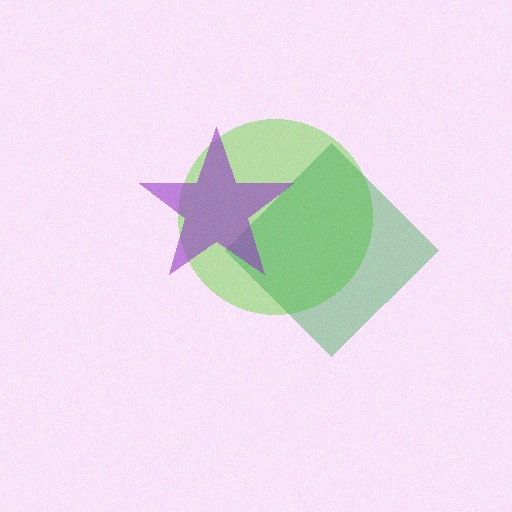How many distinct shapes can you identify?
There are 3 distinct shapes: a lime circle, a green diamond, a purple star.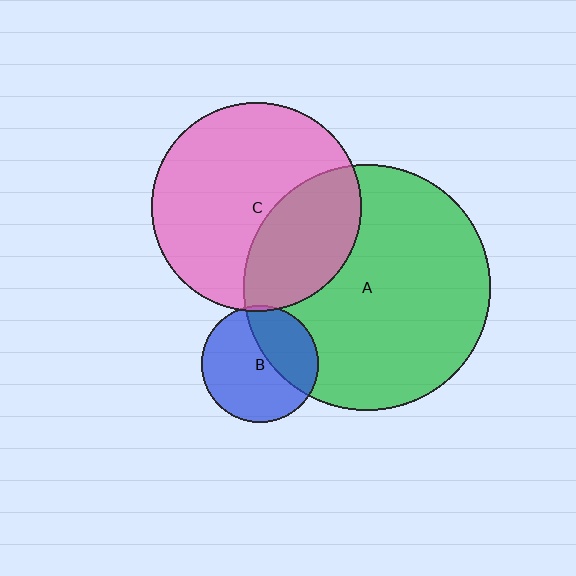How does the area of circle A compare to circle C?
Approximately 1.4 times.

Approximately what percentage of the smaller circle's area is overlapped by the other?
Approximately 35%.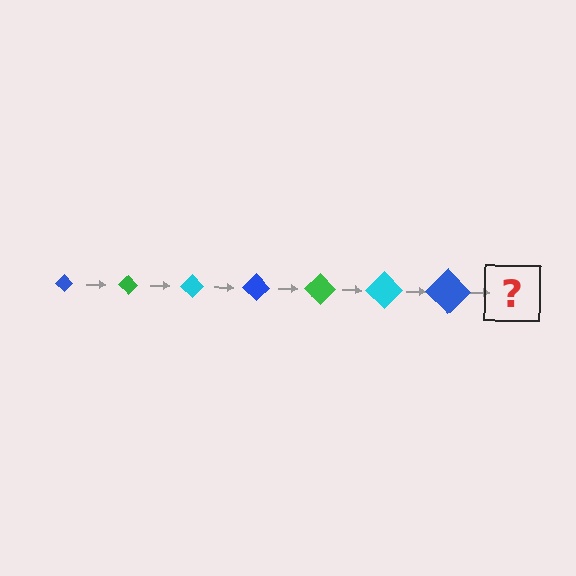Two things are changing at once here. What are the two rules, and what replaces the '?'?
The two rules are that the diamond grows larger each step and the color cycles through blue, green, and cyan. The '?' should be a green diamond, larger than the previous one.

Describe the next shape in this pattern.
It should be a green diamond, larger than the previous one.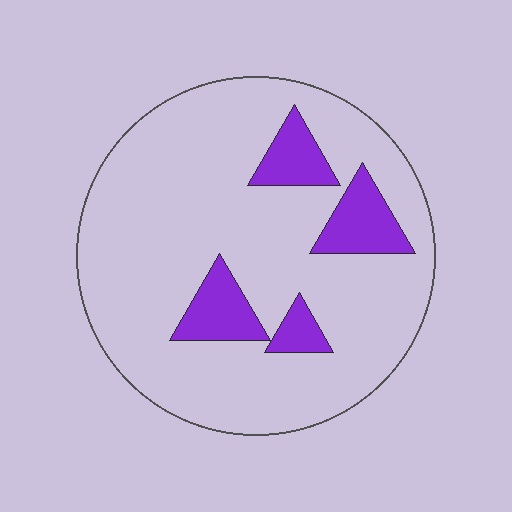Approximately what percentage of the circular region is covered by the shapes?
Approximately 15%.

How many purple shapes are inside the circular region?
4.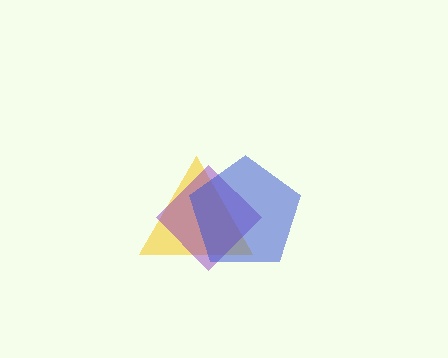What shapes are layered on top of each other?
The layered shapes are: a yellow triangle, a purple diamond, a blue pentagon.